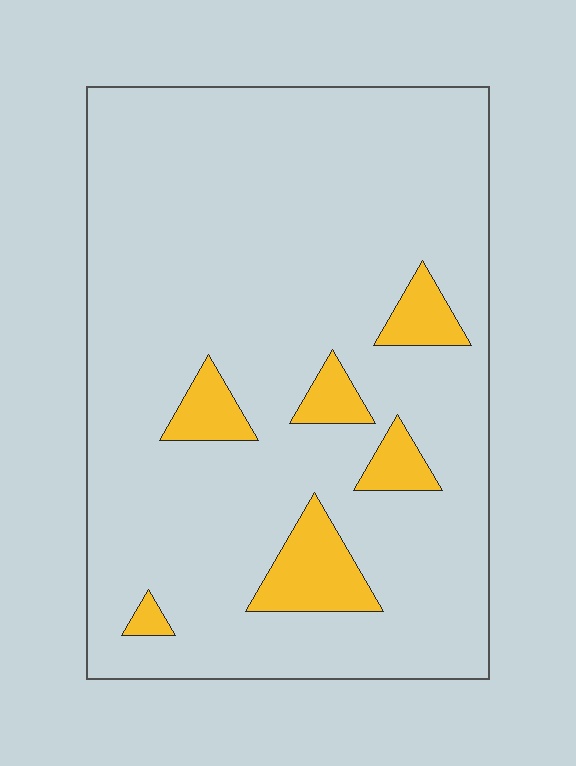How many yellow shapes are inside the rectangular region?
6.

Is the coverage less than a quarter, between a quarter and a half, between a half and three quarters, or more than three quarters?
Less than a quarter.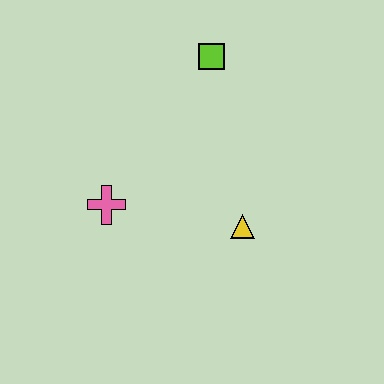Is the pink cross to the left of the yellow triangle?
Yes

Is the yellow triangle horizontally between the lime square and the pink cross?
No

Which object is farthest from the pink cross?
The lime square is farthest from the pink cross.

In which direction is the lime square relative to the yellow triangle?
The lime square is above the yellow triangle.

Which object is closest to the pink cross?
The yellow triangle is closest to the pink cross.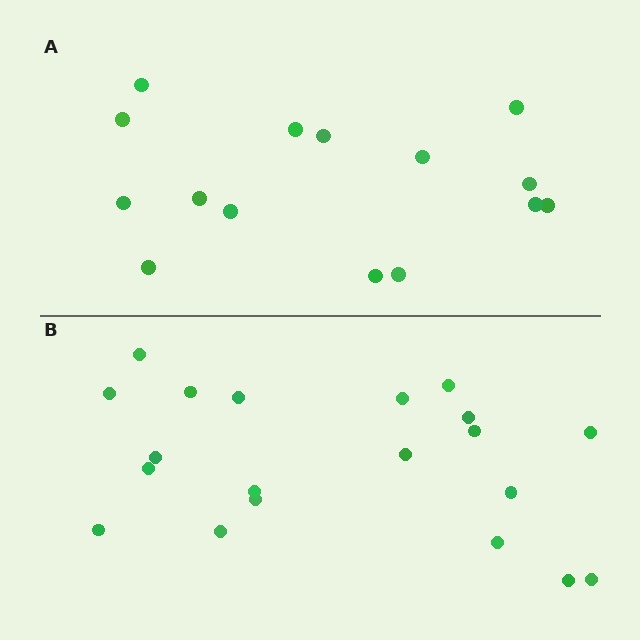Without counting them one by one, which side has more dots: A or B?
Region B (the bottom region) has more dots.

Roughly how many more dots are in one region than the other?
Region B has about 5 more dots than region A.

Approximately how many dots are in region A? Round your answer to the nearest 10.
About 20 dots. (The exact count is 15, which rounds to 20.)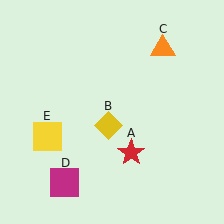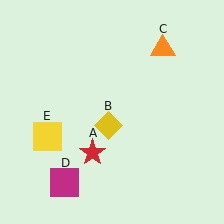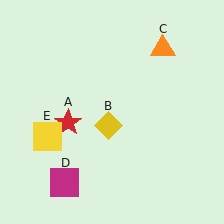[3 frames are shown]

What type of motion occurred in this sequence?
The red star (object A) rotated clockwise around the center of the scene.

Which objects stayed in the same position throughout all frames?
Yellow diamond (object B) and orange triangle (object C) and magenta square (object D) and yellow square (object E) remained stationary.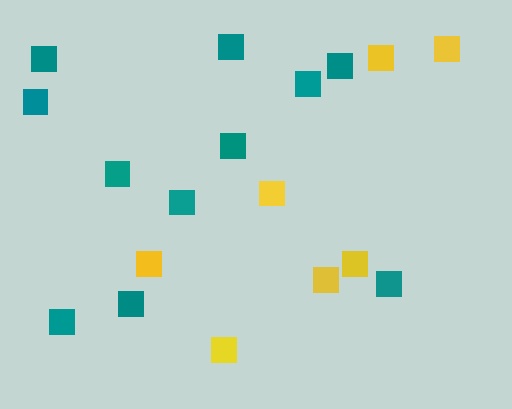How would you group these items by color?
There are 2 groups: one group of yellow squares (7) and one group of teal squares (11).